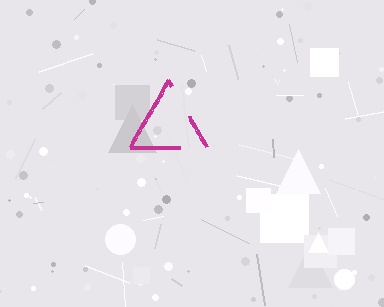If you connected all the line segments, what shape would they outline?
They would outline a triangle.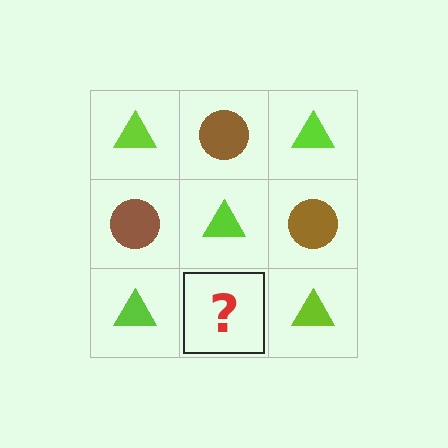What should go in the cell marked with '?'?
The missing cell should contain a brown circle.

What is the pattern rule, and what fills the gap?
The rule is that it alternates lime triangle and brown circle in a checkerboard pattern. The gap should be filled with a brown circle.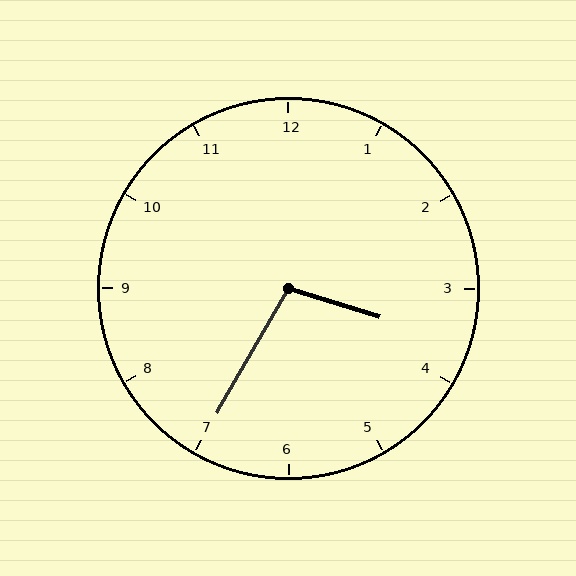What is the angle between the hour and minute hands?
Approximately 102 degrees.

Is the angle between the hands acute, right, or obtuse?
It is obtuse.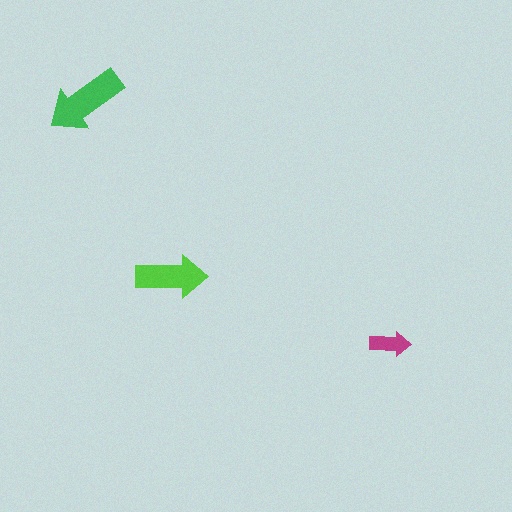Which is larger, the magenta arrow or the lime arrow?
The lime one.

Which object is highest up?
The green arrow is topmost.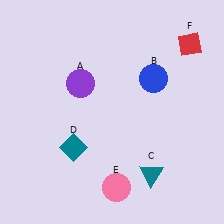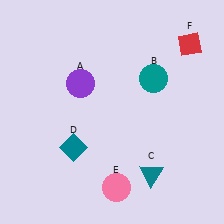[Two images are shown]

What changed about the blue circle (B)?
In Image 1, B is blue. In Image 2, it changed to teal.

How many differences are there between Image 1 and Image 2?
There is 1 difference between the two images.